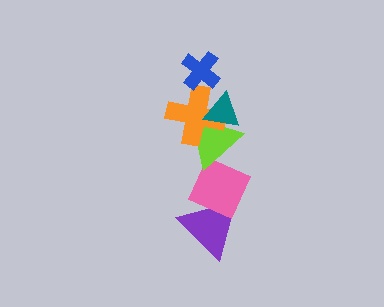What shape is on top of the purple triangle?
The pink diamond is on top of the purple triangle.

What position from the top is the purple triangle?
The purple triangle is 6th from the top.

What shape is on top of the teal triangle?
The blue cross is on top of the teal triangle.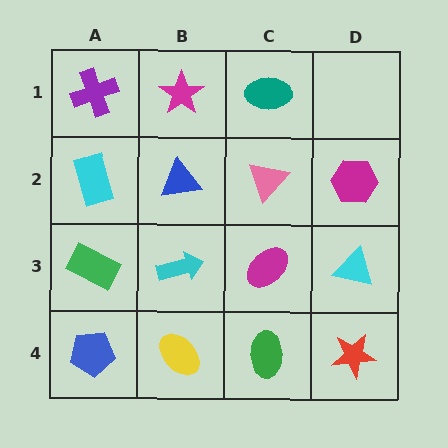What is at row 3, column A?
A green rectangle.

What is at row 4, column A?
A blue pentagon.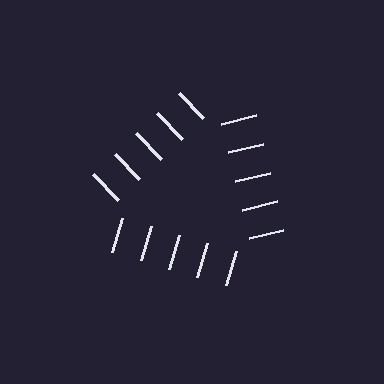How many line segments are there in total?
15 — 5 along each of the 3 edges.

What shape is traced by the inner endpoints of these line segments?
An illusory triangle — the line segments terminate on its edges but no continuous stroke is drawn.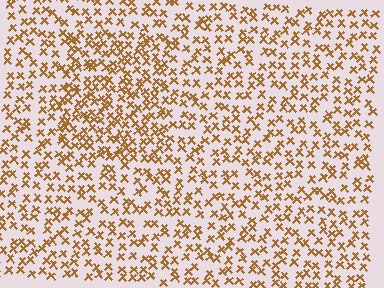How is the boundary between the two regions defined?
The boundary is defined by a change in element density (approximately 1.6x ratio). All elements are the same color, size, and shape.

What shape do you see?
I see a rectangle.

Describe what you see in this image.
The image contains small brown elements arranged at two different densities. A rectangle-shaped region is visible where the elements are more densely packed than the surrounding area.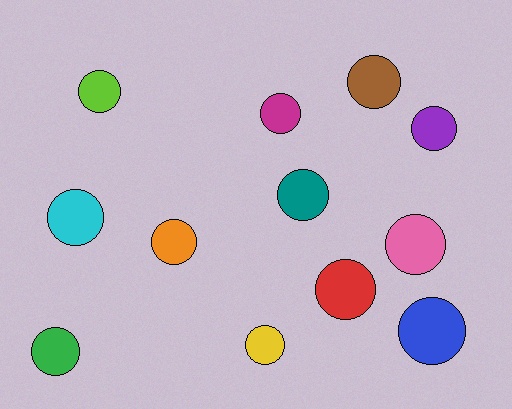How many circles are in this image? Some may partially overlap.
There are 12 circles.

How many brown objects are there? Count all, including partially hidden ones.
There is 1 brown object.